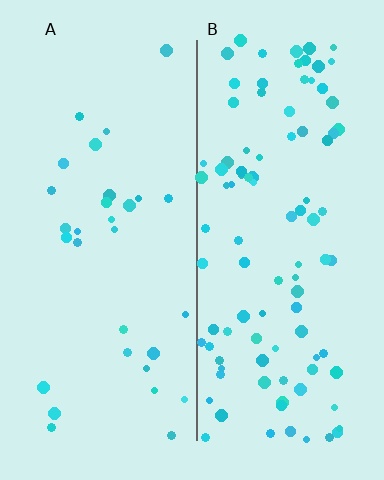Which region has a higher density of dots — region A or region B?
B (the right).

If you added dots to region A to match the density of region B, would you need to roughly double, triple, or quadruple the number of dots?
Approximately triple.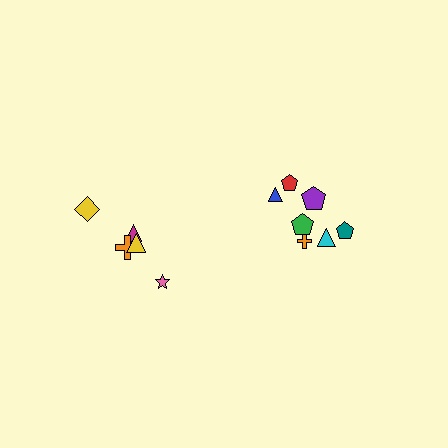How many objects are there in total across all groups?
There are 12 objects.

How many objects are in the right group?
There are 7 objects.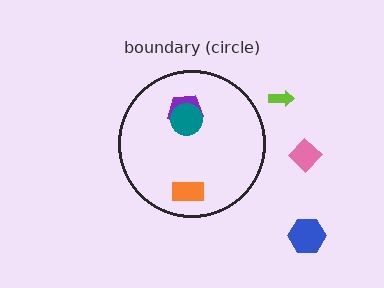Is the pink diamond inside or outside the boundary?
Outside.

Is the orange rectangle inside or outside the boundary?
Inside.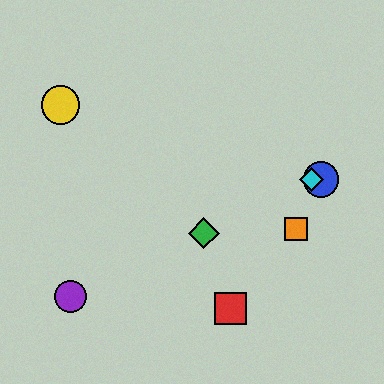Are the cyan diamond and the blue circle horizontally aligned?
Yes, both are at y≈180.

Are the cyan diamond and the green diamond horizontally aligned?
No, the cyan diamond is at y≈180 and the green diamond is at y≈233.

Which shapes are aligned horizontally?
The blue circle, the cyan diamond are aligned horizontally.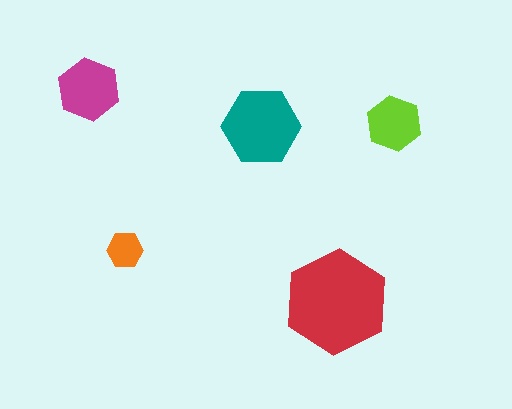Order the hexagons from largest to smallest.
the red one, the teal one, the magenta one, the lime one, the orange one.